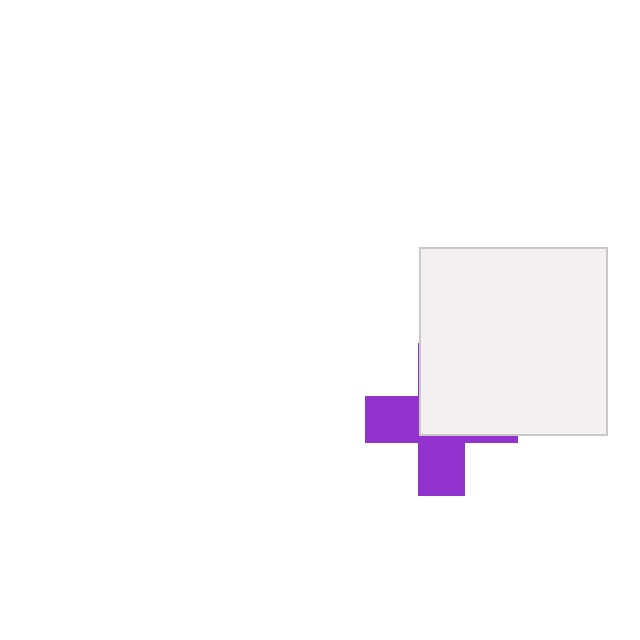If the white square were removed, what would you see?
You would see the complete purple cross.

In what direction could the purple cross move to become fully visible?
The purple cross could move toward the lower-left. That would shift it out from behind the white square entirely.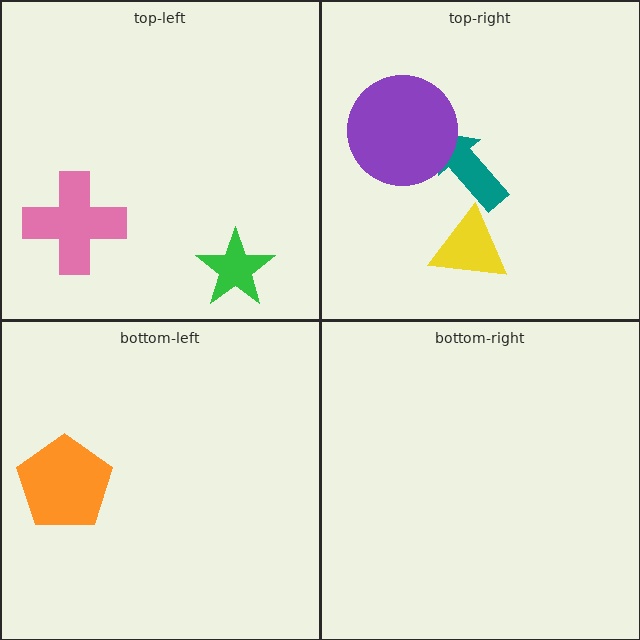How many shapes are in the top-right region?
3.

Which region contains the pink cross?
The top-left region.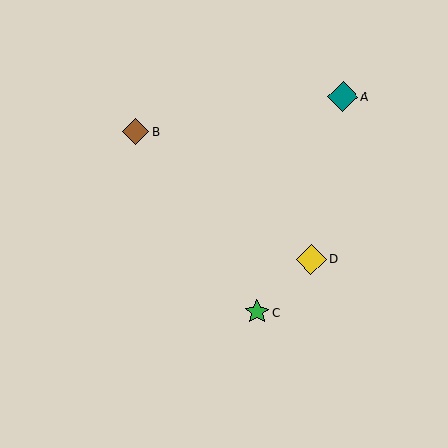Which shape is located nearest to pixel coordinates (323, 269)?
The yellow diamond (labeled D) at (311, 259) is nearest to that location.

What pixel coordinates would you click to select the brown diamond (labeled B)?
Click at (135, 132) to select the brown diamond B.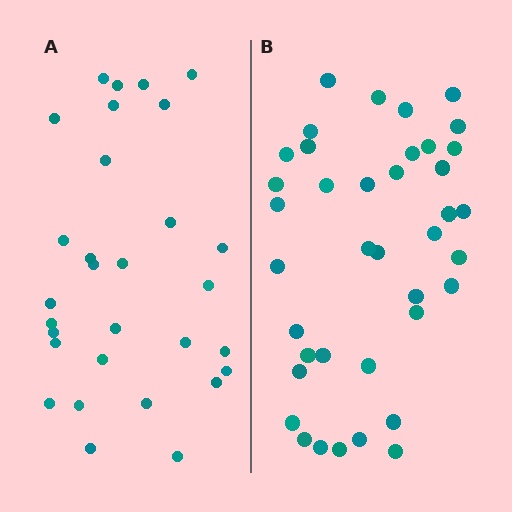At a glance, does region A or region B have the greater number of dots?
Region B (the right region) has more dots.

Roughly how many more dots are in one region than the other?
Region B has roughly 8 or so more dots than region A.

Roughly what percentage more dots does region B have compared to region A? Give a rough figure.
About 30% more.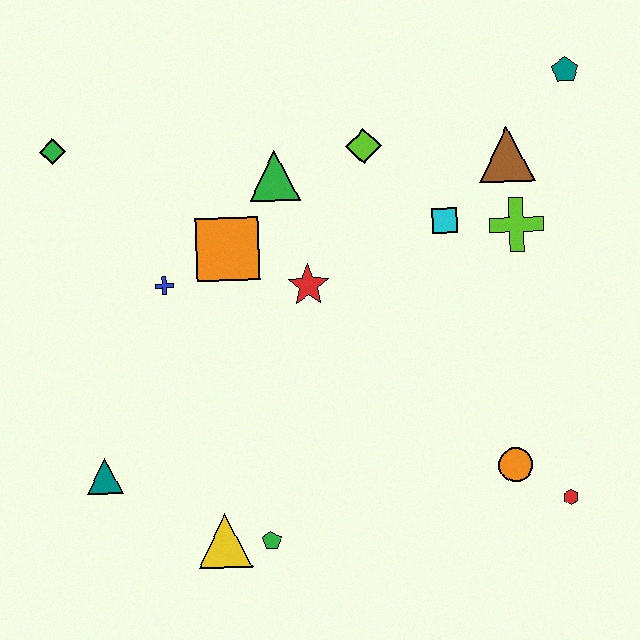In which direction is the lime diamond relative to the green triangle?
The lime diamond is to the right of the green triangle.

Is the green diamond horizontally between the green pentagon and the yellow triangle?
No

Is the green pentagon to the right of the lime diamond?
No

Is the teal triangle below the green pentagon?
No